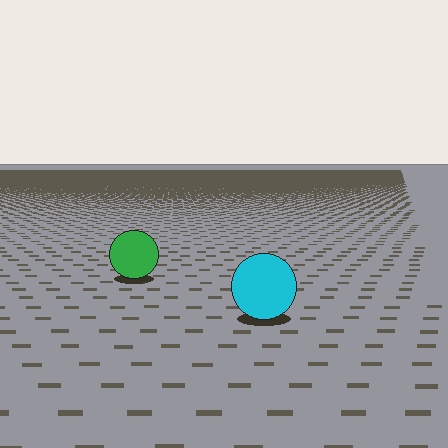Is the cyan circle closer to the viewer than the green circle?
Yes. The cyan circle is closer — you can tell from the texture gradient: the ground texture is coarser near it.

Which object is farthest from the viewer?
The green circle is farthest from the viewer. It appears smaller and the ground texture around it is denser.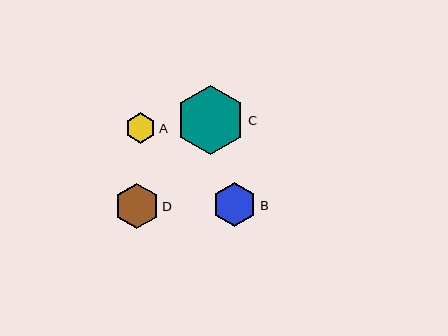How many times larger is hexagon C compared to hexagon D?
Hexagon C is approximately 1.6 times the size of hexagon D.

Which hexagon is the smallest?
Hexagon A is the smallest with a size of approximately 31 pixels.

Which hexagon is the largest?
Hexagon C is the largest with a size of approximately 69 pixels.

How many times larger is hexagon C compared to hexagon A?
Hexagon C is approximately 2.2 times the size of hexagon A.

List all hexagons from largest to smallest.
From largest to smallest: C, B, D, A.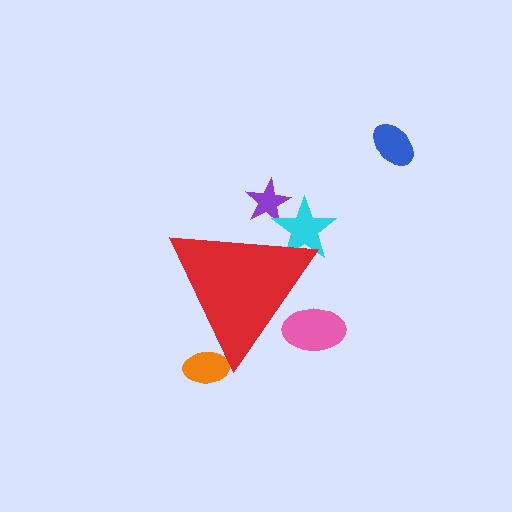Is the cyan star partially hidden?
Yes, the cyan star is partially hidden behind the red triangle.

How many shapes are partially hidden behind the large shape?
4 shapes are partially hidden.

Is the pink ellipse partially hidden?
Yes, the pink ellipse is partially hidden behind the red triangle.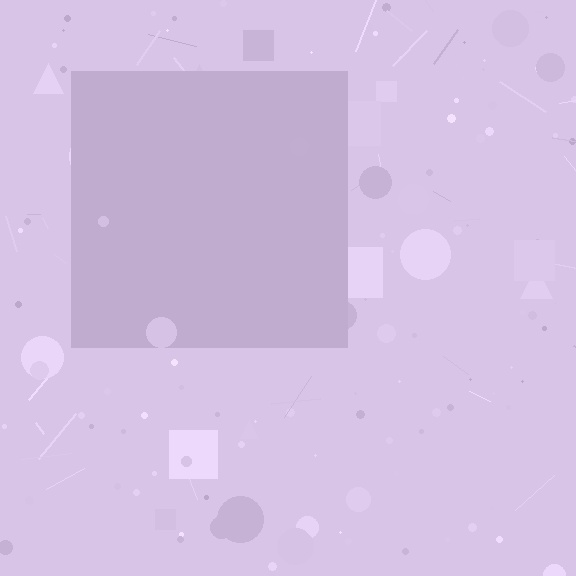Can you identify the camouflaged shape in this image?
The camouflaged shape is a square.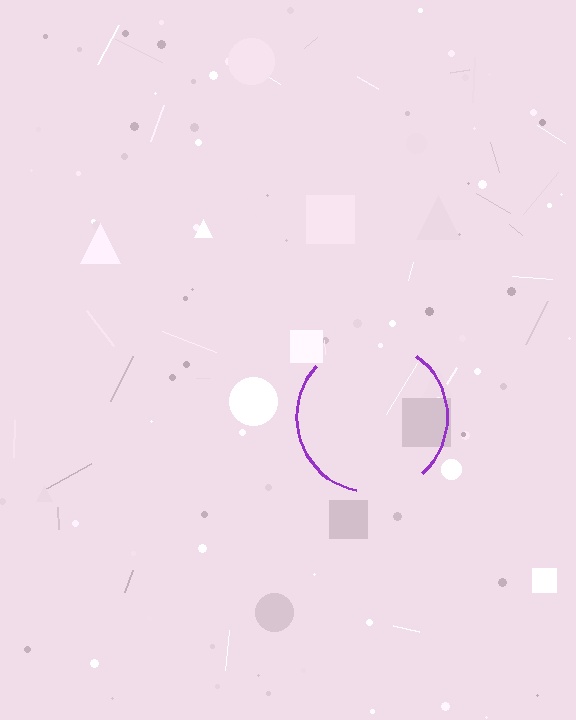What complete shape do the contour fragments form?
The contour fragments form a circle.